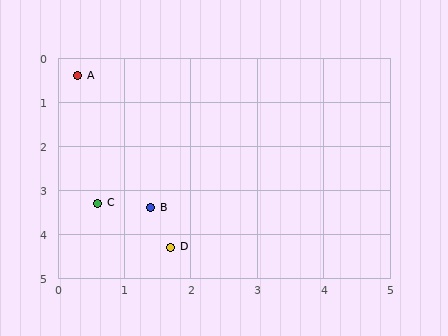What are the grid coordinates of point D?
Point D is at approximately (1.7, 4.3).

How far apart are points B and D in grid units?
Points B and D are about 0.9 grid units apart.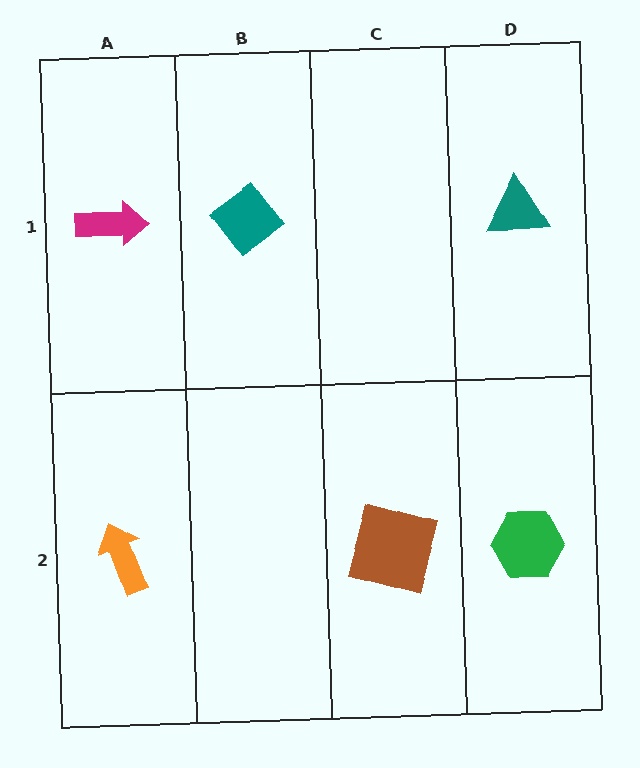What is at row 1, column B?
A teal diamond.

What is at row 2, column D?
A green hexagon.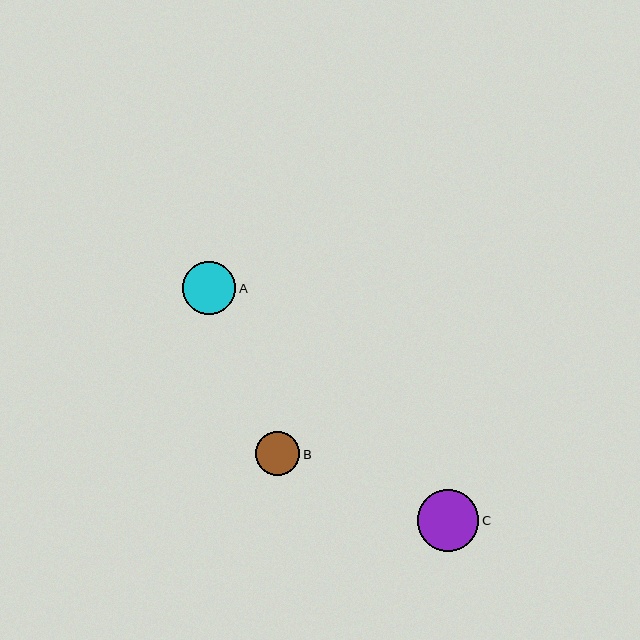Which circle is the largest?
Circle C is the largest with a size of approximately 61 pixels.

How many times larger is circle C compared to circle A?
Circle C is approximately 1.1 times the size of circle A.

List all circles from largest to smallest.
From largest to smallest: C, A, B.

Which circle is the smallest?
Circle B is the smallest with a size of approximately 45 pixels.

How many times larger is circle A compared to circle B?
Circle A is approximately 1.2 times the size of circle B.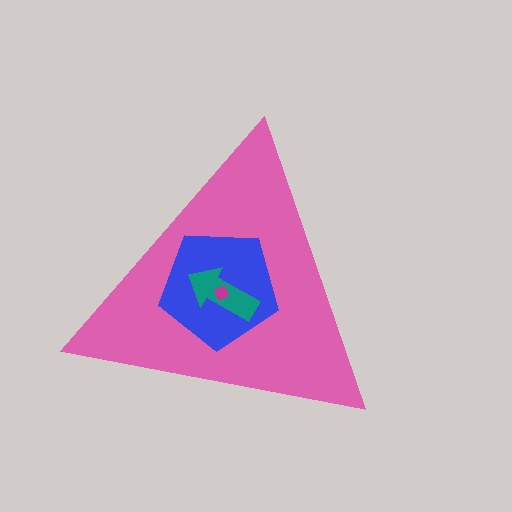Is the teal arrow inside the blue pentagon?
Yes.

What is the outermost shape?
The pink triangle.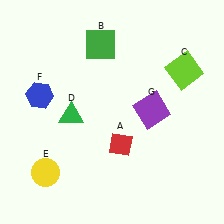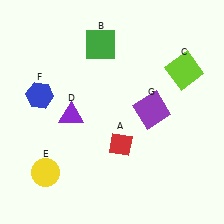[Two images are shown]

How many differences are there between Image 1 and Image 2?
There is 1 difference between the two images.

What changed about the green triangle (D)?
In Image 1, D is green. In Image 2, it changed to purple.